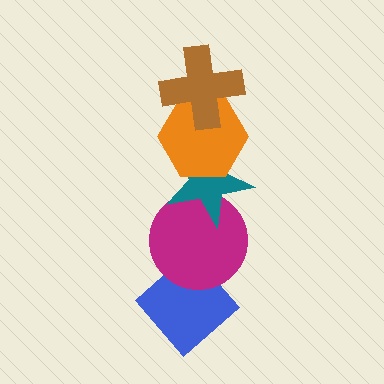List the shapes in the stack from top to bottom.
From top to bottom: the brown cross, the orange hexagon, the teal star, the magenta circle, the blue diamond.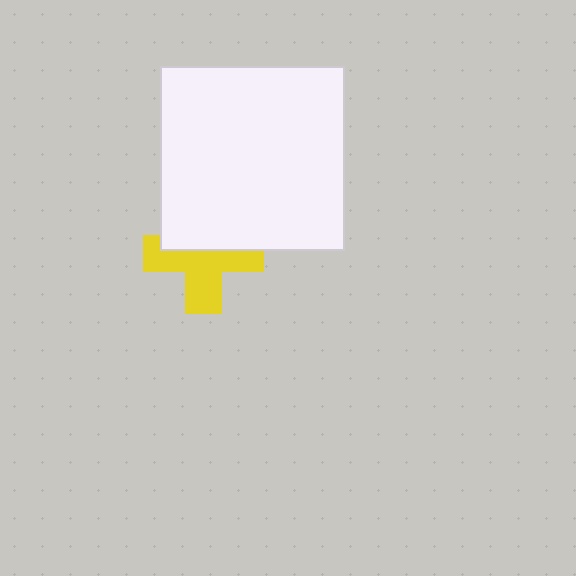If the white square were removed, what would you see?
You would see the complete yellow cross.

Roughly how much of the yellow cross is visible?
About half of it is visible (roughly 57%).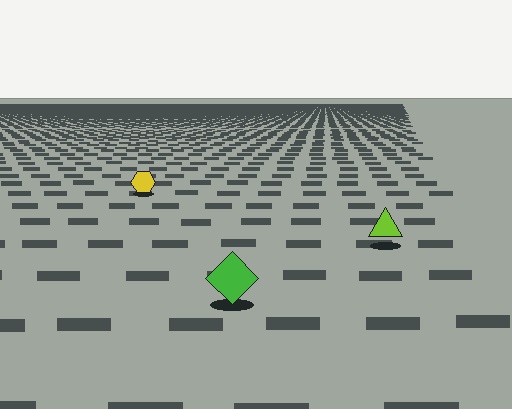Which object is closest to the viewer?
The green diamond is closest. The texture marks near it are larger and more spread out.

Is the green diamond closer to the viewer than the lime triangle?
Yes. The green diamond is closer — you can tell from the texture gradient: the ground texture is coarser near it.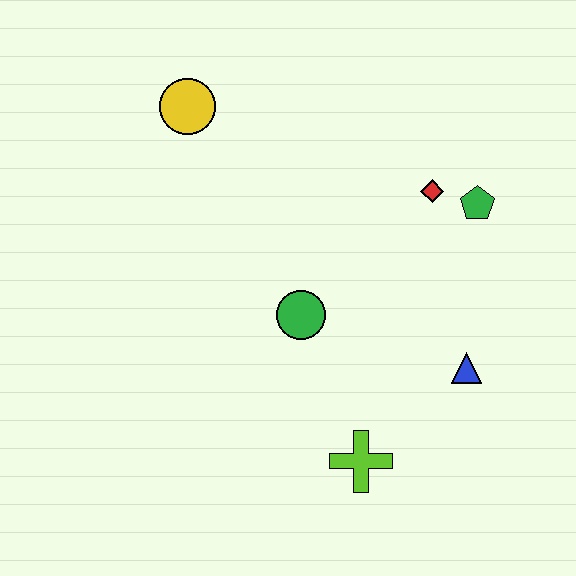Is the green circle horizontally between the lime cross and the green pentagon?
No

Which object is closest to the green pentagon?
The red diamond is closest to the green pentagon.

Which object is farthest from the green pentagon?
The yellow circle is farthest from the green pentagon.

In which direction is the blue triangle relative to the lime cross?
The blue triangle is to the right of the lime cross.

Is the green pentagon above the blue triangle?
Yes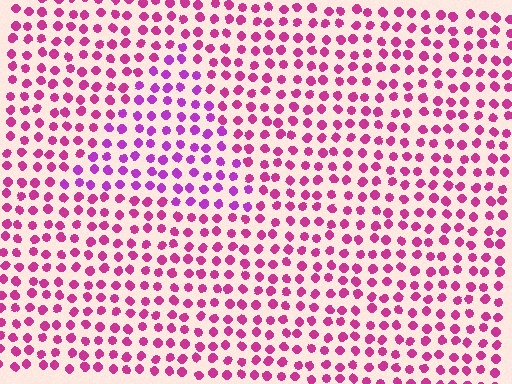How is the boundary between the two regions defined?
The boundary is defined purely by a slight shift in hue (about 29 degrees). Spacing, size, and orientation are identical on both sides.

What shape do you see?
I see a triangle.